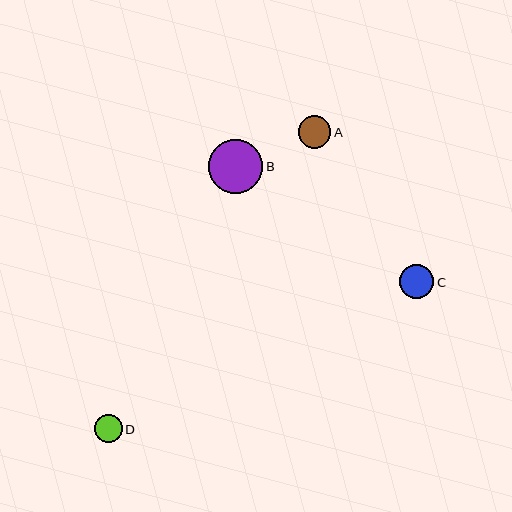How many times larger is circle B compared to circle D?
Circle B is approximately 1.9 times the size of circle D.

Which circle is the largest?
Circle B is the largest with a size of approximately 54 pixels.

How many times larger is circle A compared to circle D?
Circle A is approximately 1.2 times the size of circle D.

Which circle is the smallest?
Circle D is the smallest with a size of approximately 28 pixels.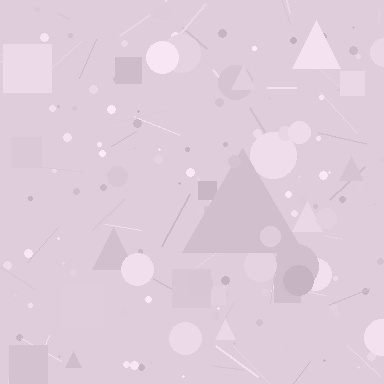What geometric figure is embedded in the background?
A triangle is embedded in the background.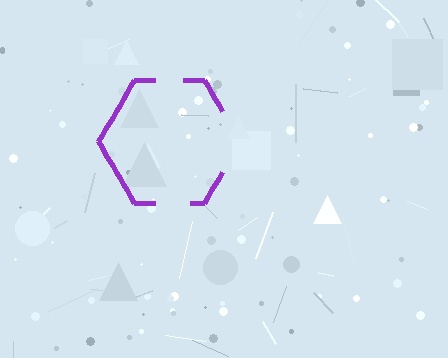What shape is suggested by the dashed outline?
The dashed outline suggests a hexagon.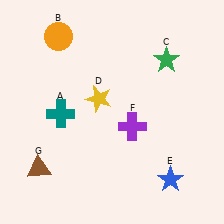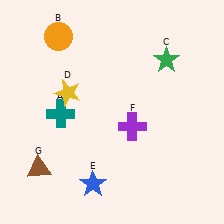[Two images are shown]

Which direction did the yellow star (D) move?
The yellow star (D) moved left.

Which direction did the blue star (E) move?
The blue star (E) moved left.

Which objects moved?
The objects that moved are: the yellow star (D), the blue star (E).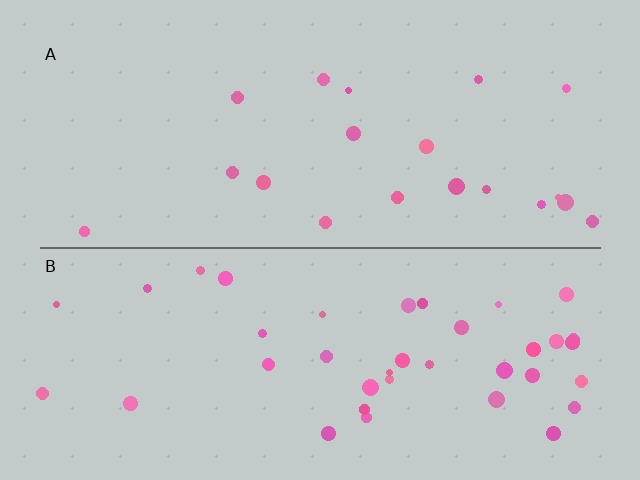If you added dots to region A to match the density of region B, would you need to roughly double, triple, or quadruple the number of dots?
Approximately double.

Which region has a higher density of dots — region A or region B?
B (the bottom).